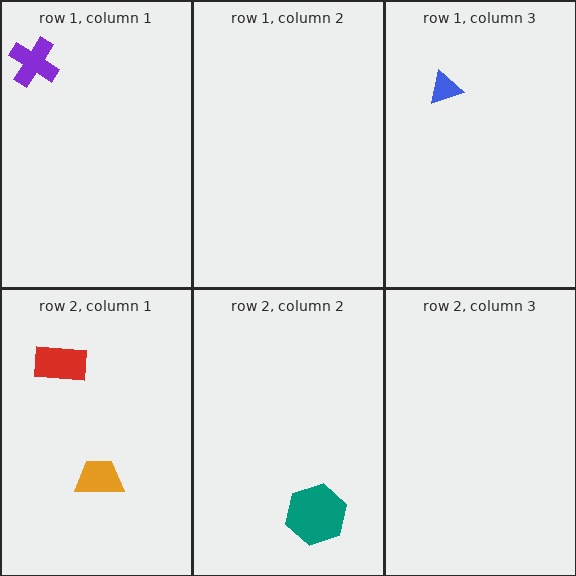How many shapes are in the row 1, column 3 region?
1.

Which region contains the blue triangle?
The row 1, column 3 region.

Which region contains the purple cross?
The row 1, column 1 region.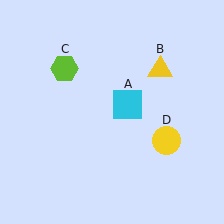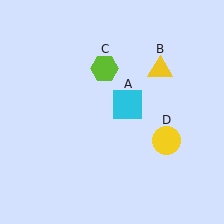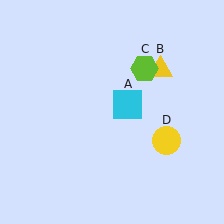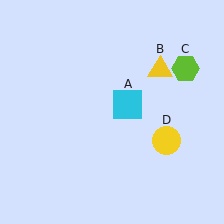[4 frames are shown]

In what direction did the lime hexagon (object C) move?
The lime hexagon (object C) moved right.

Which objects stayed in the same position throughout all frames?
Cyan square (object A) and yellow triangle (object B) and yellow circle (object D) remained stationary.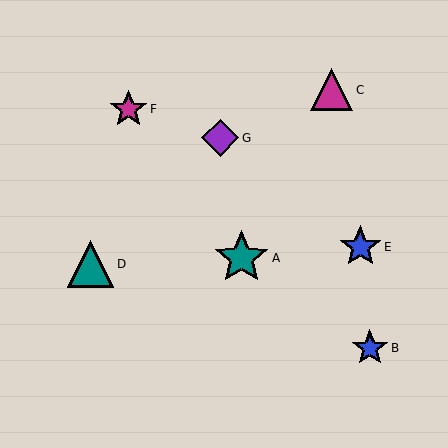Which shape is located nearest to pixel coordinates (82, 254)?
The teal triangle (labeled D) at (91, 264) is nearest to that location.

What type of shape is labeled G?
Shape G is a purple diamond.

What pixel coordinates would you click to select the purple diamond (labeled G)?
Click at (220, 138) to select the purple diamond G.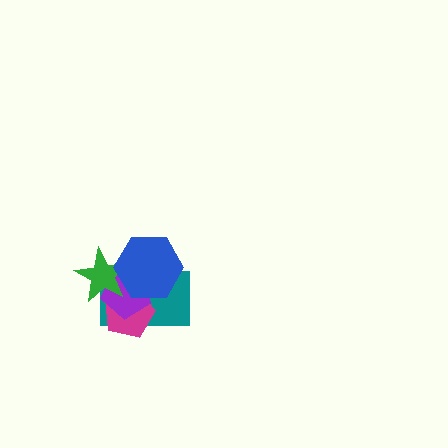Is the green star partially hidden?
Yes, it is partially covered by another shape.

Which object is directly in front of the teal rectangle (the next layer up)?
The magenta pentagon is directly in front of the teal rectangle.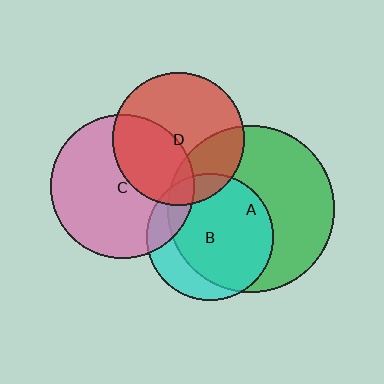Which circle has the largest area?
Circle A (green).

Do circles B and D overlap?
Yes.